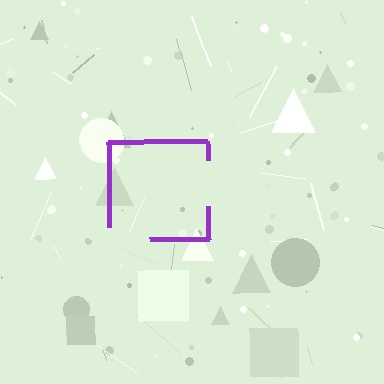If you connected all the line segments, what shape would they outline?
They would outline a square.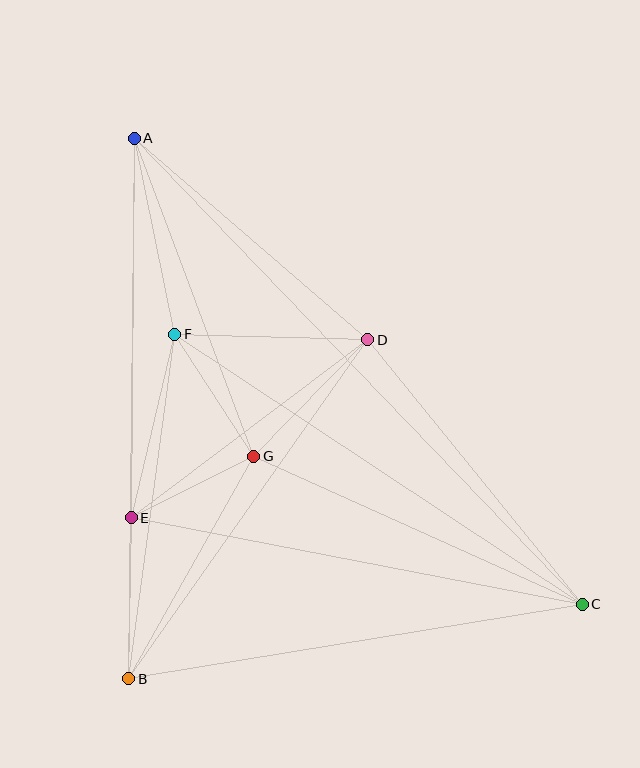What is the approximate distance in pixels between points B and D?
The distance between B and D is approximately 415 pixels.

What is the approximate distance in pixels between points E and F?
The distance between E and F is approximately 189 pixels.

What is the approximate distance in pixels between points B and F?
The distance between B and F is approximately 347 pixels.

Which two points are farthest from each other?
Points A and C are farthest from each other.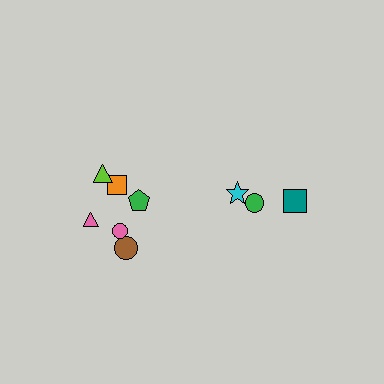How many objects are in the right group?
There are 3 objects.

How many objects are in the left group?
There are 6 objects.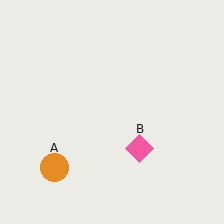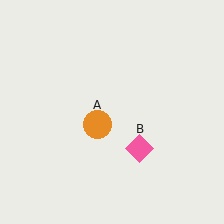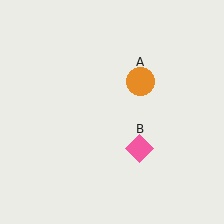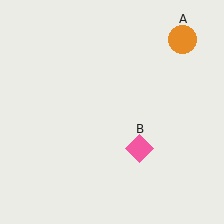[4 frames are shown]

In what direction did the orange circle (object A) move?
The orange circle (object A) moved up and to the right.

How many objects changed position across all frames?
1 object changed position: orange circle (object A).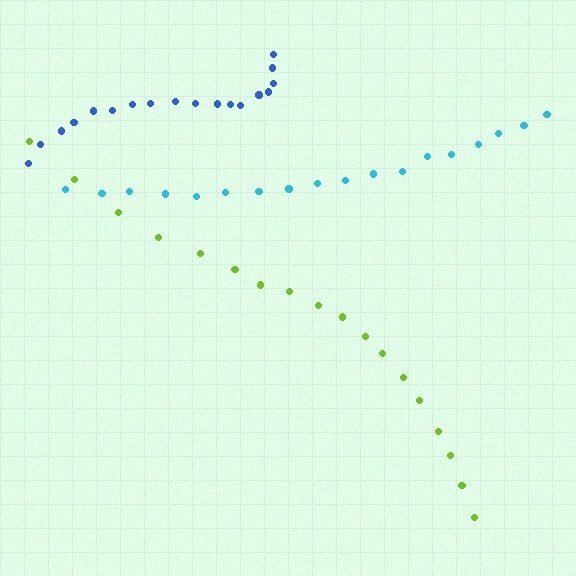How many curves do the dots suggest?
There are 3 distinct paths.